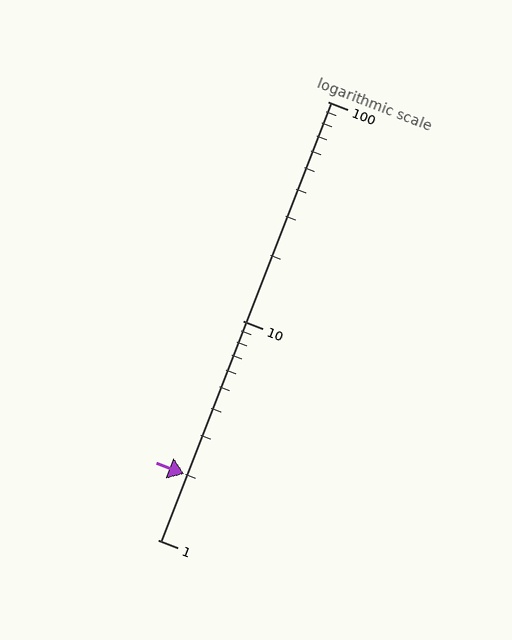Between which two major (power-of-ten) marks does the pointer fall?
The pointer is between 1 and 10.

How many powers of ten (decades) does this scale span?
The scale spans 2 decades, from 1 to 100.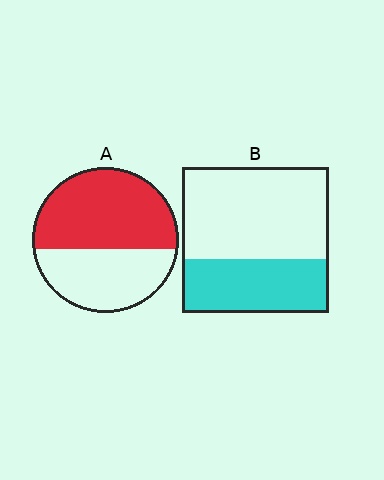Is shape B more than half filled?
No.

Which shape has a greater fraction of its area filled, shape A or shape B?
Shape A.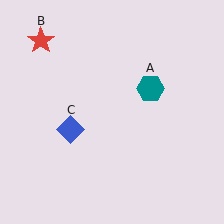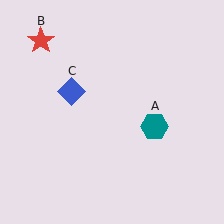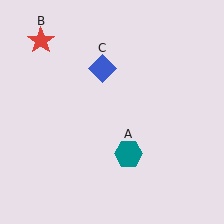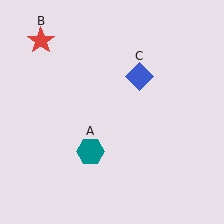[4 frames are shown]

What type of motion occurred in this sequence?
The teal hexagon (object A), blue diamond (object C) rotated clockwise around the center of the scene.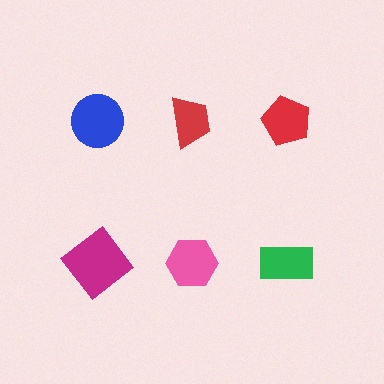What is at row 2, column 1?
A magenta diamond.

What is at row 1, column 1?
A blue circle.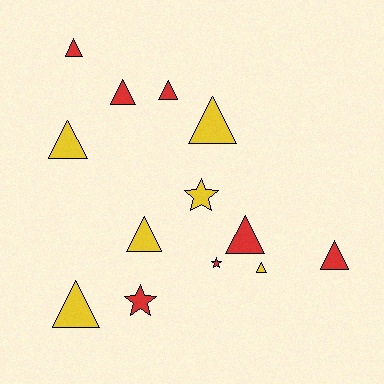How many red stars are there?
There are 2 red stars.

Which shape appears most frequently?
Triangle, with 10 objects.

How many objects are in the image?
There are 13 objects.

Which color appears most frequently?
Red, with 7 objects.